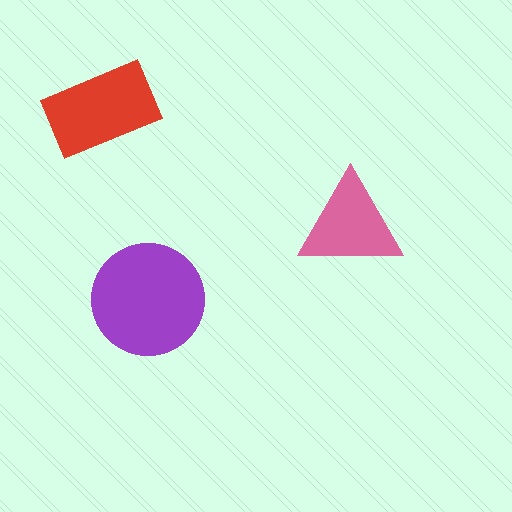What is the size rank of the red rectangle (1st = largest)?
2nd.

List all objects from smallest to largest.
The pink triangle, the red rectangle, the purple circle.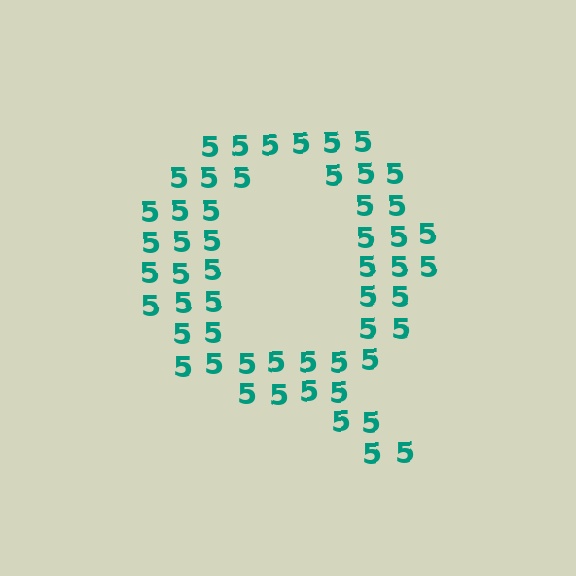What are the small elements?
The small elements are digit 5's.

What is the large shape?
The large shape is the letter Q.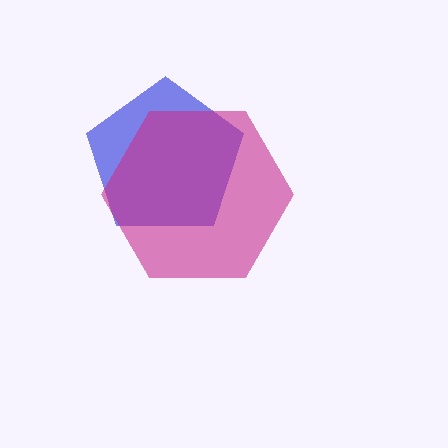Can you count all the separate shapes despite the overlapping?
Yes, there are 2 separate shapes.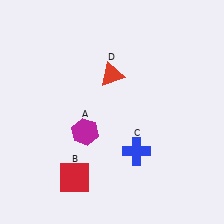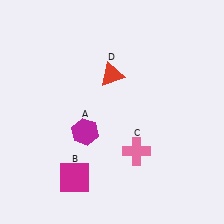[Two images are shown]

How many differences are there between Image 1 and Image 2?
There are 2 differences between the two images.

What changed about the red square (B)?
In Image 1, B is red. In Image 2, it changed to magenta.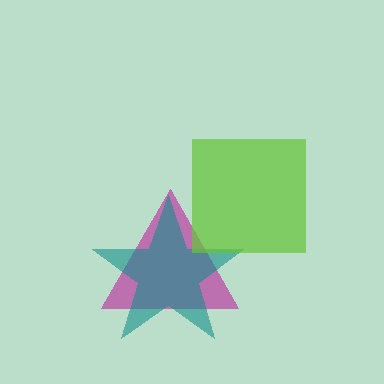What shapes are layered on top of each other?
The layered shapes are: a magenta triangle, a teal star, a lime square.